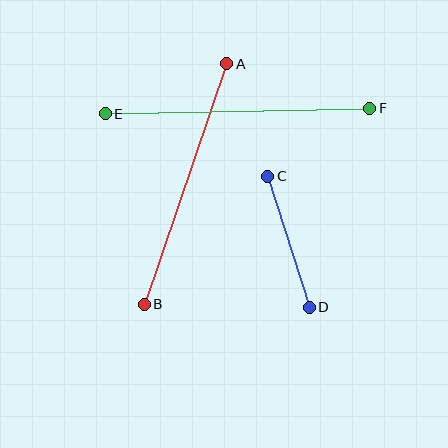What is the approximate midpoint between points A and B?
The midpoint is at approximately (186, 184) pixels.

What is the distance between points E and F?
The distance is approximately 265 pixels.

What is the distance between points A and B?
The distance is approximately 255 pixels.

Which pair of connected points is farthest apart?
Points E and F are farthest apart.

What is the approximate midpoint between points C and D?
The midpoint is at approximately (289, 242) pixels.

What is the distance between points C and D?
The distance is approximately 138 pixels.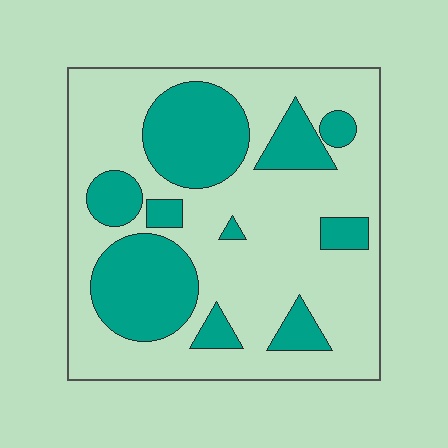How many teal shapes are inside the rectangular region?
10.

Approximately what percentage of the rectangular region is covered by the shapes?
Approximately 30%.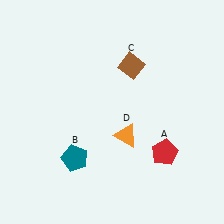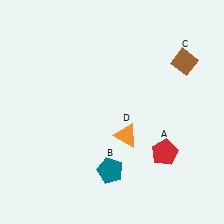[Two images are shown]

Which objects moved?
The objects that moved are: the teal pentagon (B), the brown diamond (C).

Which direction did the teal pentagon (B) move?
The teal pentagon (B) moved right.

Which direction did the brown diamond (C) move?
The brown diamond (C) moved right.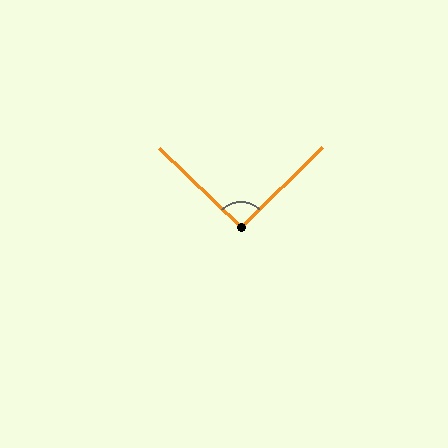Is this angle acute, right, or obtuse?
It is approximately a right angle.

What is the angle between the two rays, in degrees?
Approximately 91 degrees.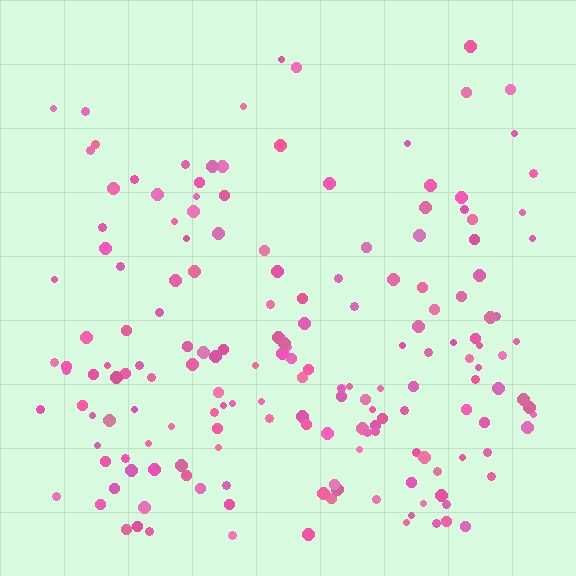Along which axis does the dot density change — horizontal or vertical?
Vertical.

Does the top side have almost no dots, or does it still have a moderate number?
Still a moderate number, just noticeably fewer than the bottom.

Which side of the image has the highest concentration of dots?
The bottom.